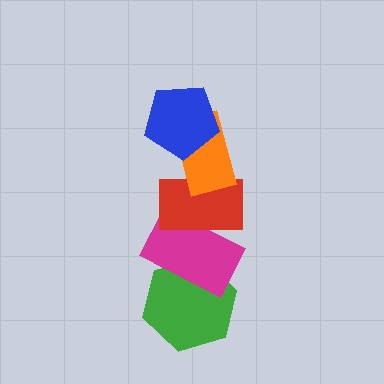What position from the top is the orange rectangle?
The orange rectangle is 2nd from the top.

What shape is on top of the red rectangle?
The orange rectangle is on top of the red rectangle.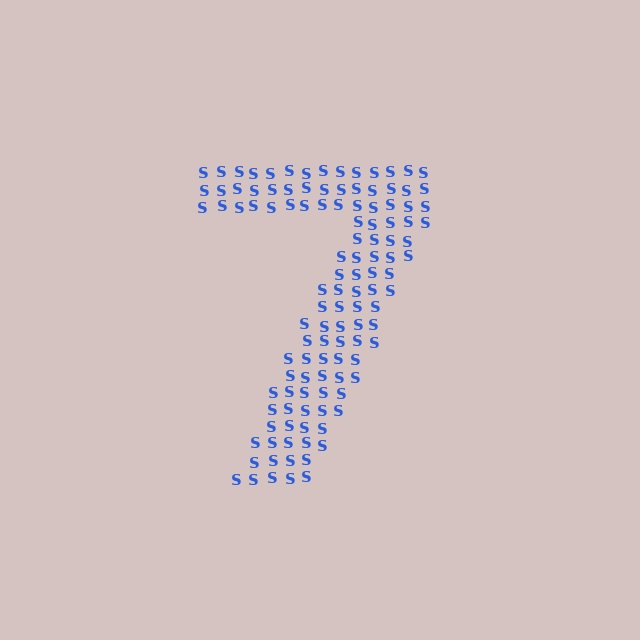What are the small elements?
The small elements are letter S's.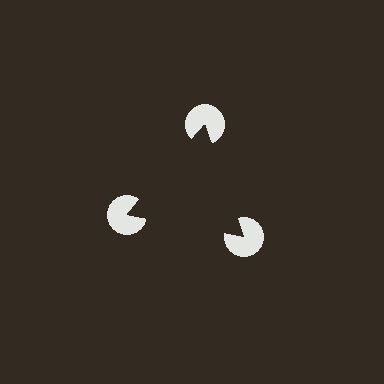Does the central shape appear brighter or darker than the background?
It typically appears slightly darker than the background, even though no actual brightness change is drawn.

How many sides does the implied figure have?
3 sides.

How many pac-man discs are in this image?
There are 3 — one at each vertex of the illusory triangle.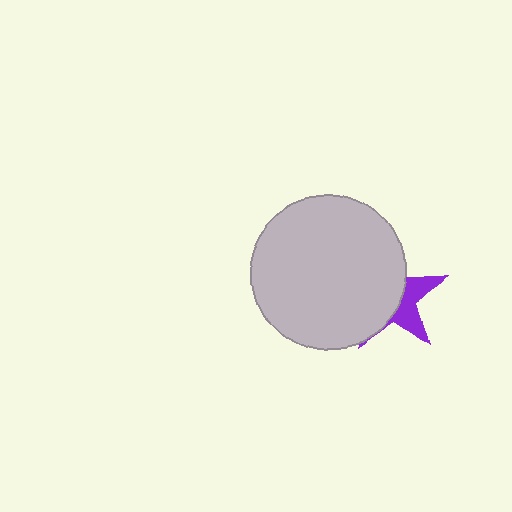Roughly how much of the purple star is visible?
A small part of it is visible (roughly 35%).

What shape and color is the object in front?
The object in front is a light gray circle.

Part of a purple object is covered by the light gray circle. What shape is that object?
It is a star.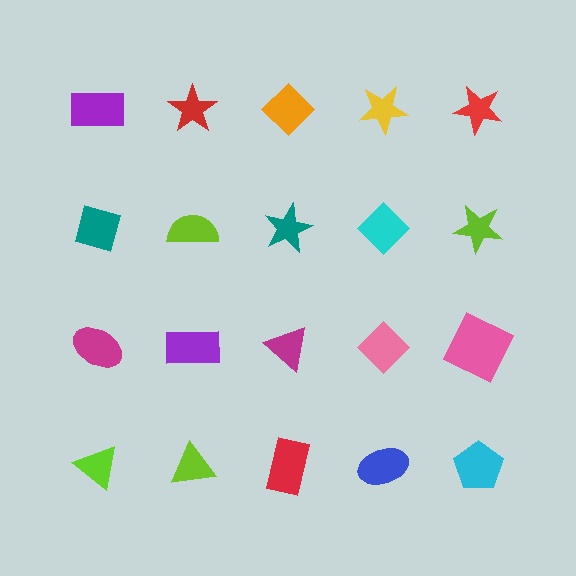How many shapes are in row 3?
5 shapes.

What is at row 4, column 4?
A blue ellipse.